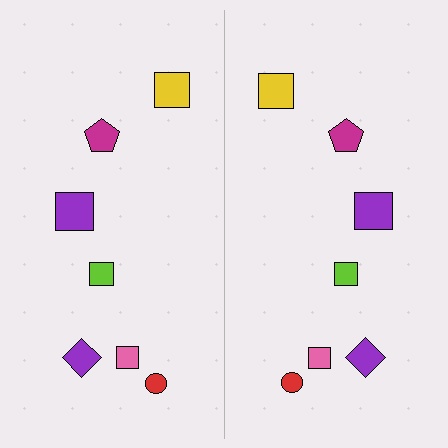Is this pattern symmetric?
Yes, this pattern has bilateral (reflection) symmetry.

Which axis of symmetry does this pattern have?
The pattern has a vertical axis of symmetry running through the center of the image.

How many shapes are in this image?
There are 14 shapes in this image.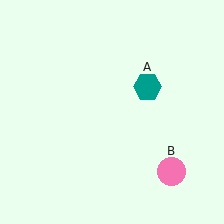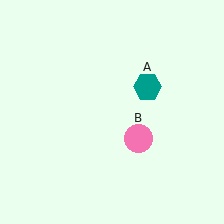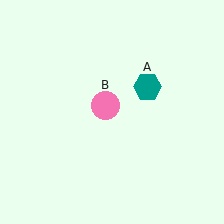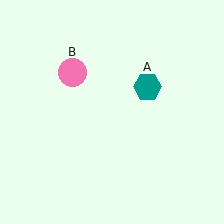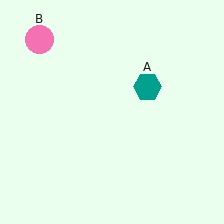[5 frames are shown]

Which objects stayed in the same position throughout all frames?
Teal hexagon (object A) remained stationary.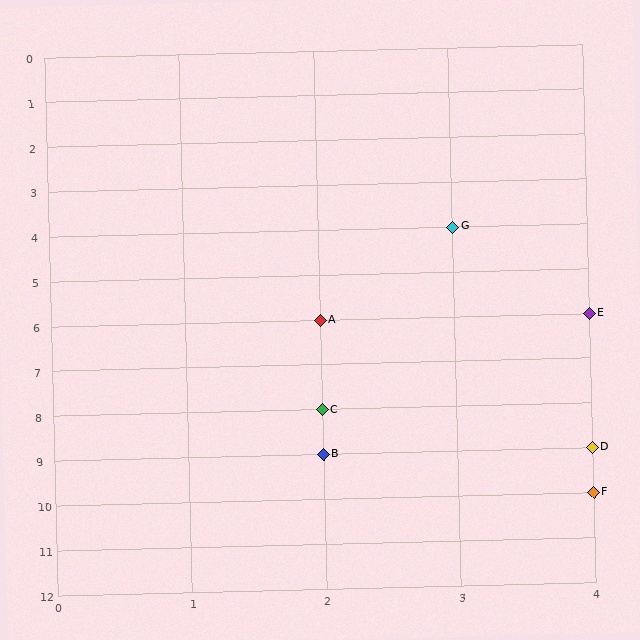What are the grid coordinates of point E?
Point E is at grid coordinates (4, 6).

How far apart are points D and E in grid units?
Points D and E are 3 rows apart.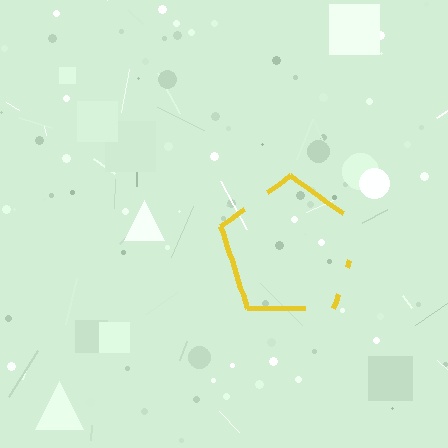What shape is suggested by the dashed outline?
The dashed outline suggests a pentagon.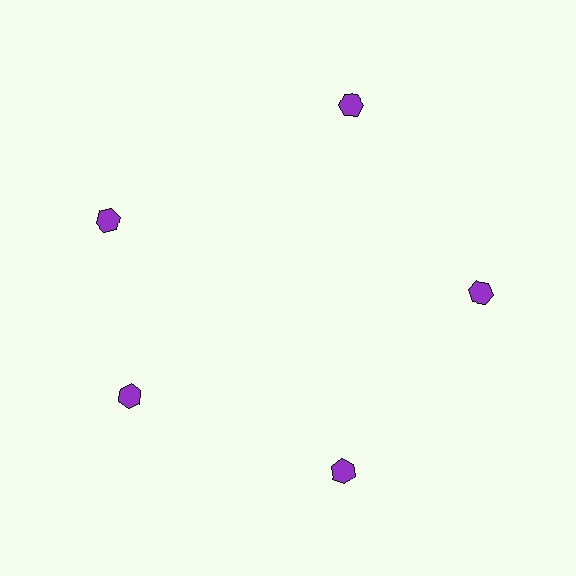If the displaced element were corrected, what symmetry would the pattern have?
It would have 5-fold rotational symmetry — the pattern would map onto itself every 72 degrees.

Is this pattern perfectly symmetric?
No. The 5 purple hexagons are arranged in a ring, but one element near the 10 o'clock position is rotated out of alignment along the ring, breaking the 5-fold rotational symmetry.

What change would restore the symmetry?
The symmetry would be restored by rotating it back into even spacing with its neighbors so that all 5 hexagons sit at equal angles and equal distance from the center.